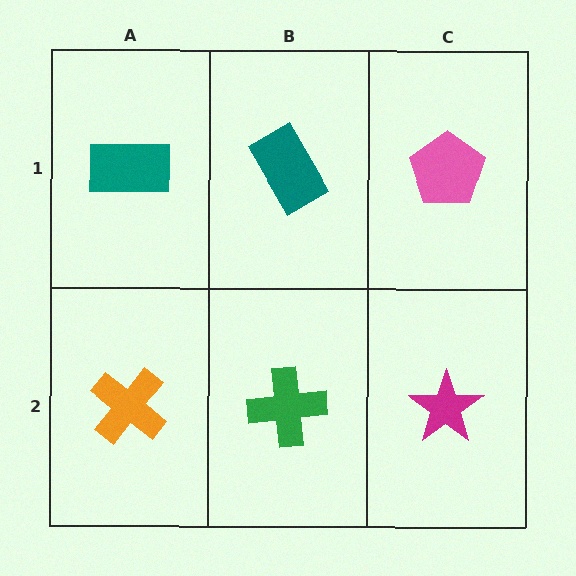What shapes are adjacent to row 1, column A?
An orange cross (row 2, column A), a teal rectangle (row 1, column B).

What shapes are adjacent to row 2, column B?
A teal rectangle (row 1, column B), an orange cross (row 2, column A), a magenta star (row 2, column C).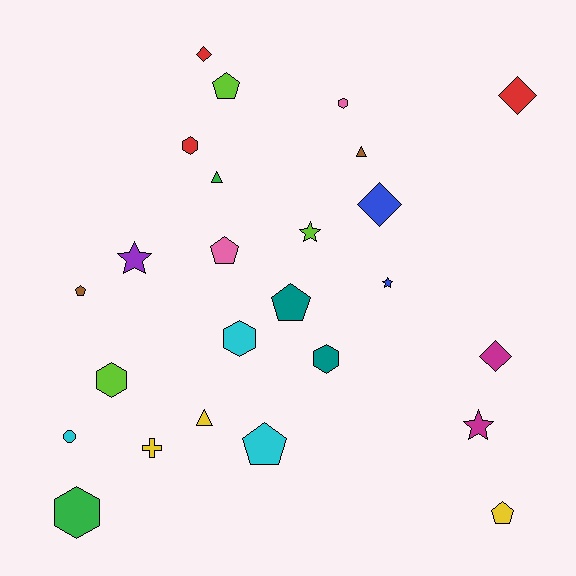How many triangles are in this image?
There are 3 triangles.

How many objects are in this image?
There are 25 objects.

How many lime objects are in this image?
There are 3 lime objects.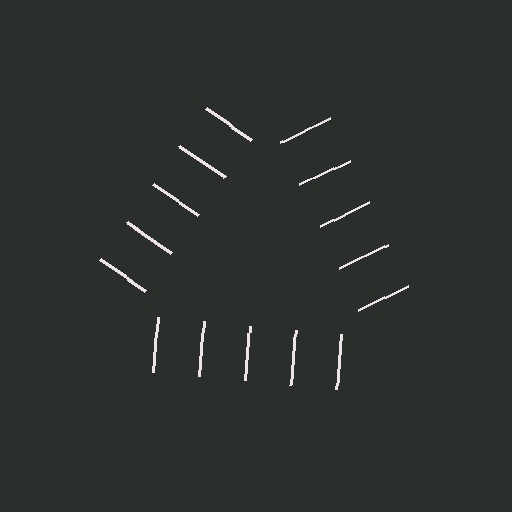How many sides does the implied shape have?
3 sides — the line-ends trace a triangle.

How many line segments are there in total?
15 — 5 along each of the 3 edges.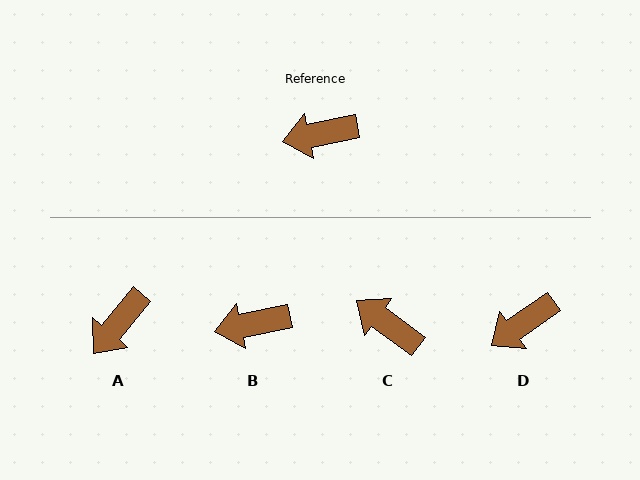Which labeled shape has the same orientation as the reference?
B.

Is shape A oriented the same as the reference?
No, it is off by about 39 degrees.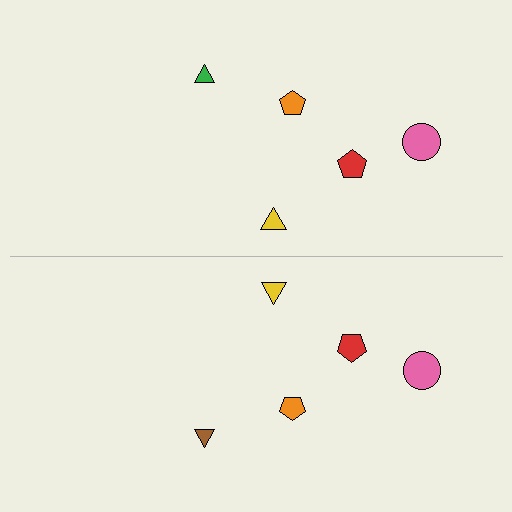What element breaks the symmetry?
The brown triangle on the bottom side breaks the symmetry — its mirror counterpart is green.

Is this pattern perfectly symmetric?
No, the pattern is not perfectly symmetric. The brown triangle on the bottom side breaks the symmetry — its mirror counterpart is green.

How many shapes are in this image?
There are 10 shapes in this image.